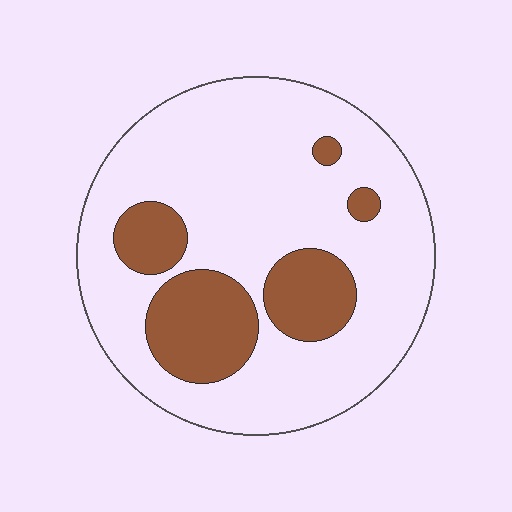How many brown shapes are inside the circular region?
5.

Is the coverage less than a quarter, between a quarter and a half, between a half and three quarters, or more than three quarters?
Less than a quarter.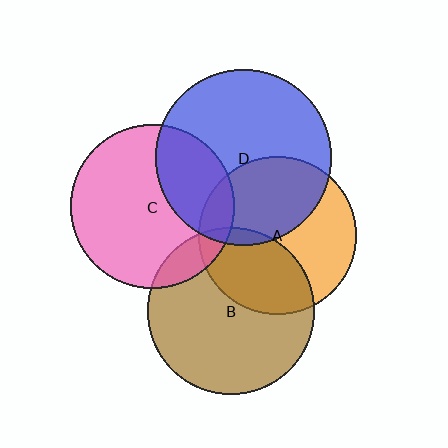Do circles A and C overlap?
Yes.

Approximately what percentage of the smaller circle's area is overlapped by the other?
Approximately 10%.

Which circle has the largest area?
Circle D (blue).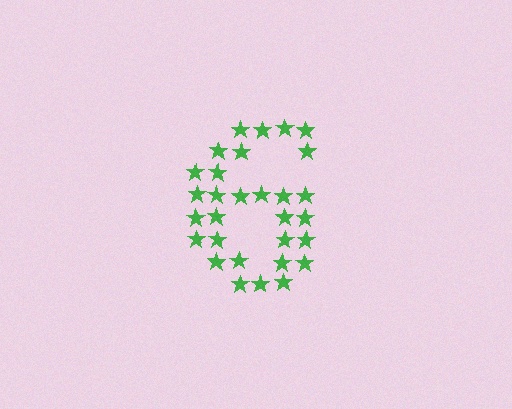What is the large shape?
The large shape is the digit 6.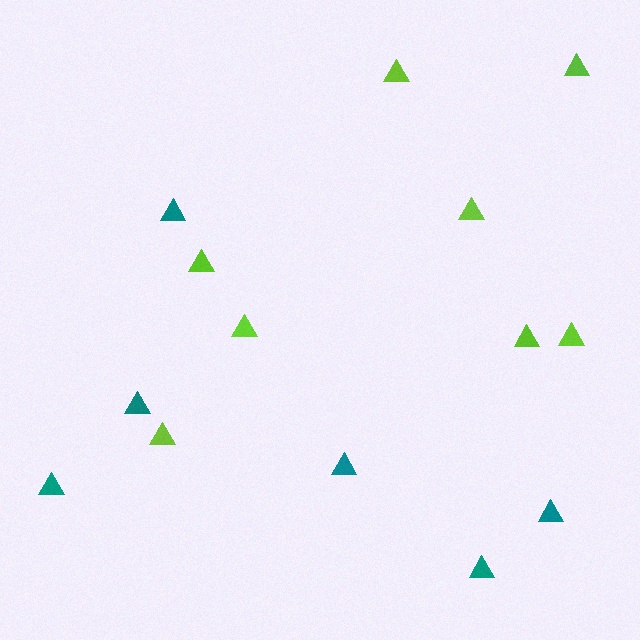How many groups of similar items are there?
There are 2 groups: one group of lime triangles (8) and one group of teal triangles (6).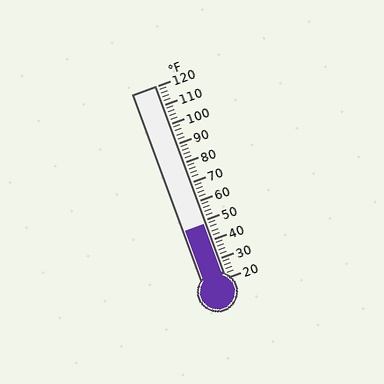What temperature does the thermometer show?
The thermometer shows approximately 48°F.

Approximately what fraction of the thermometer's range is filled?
The thermometer is filled to approximately 30% of its range.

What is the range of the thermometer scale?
The thermometer scale ranges from 20°F to 120°F.